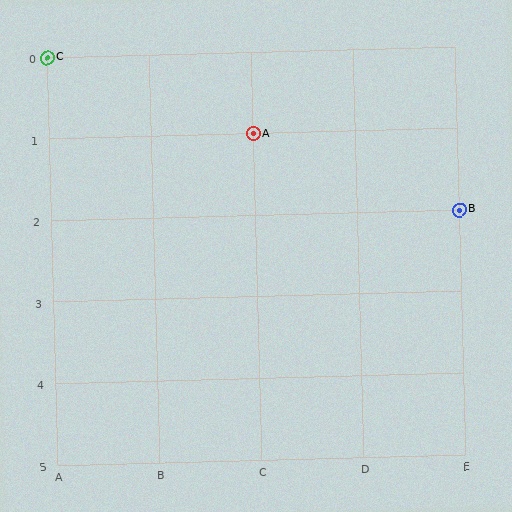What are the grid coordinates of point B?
Point B is at grid coordinates (E, 2).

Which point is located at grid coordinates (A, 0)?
Point C is at (A, 0).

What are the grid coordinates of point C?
Point C is at grid coordinates (A, 0).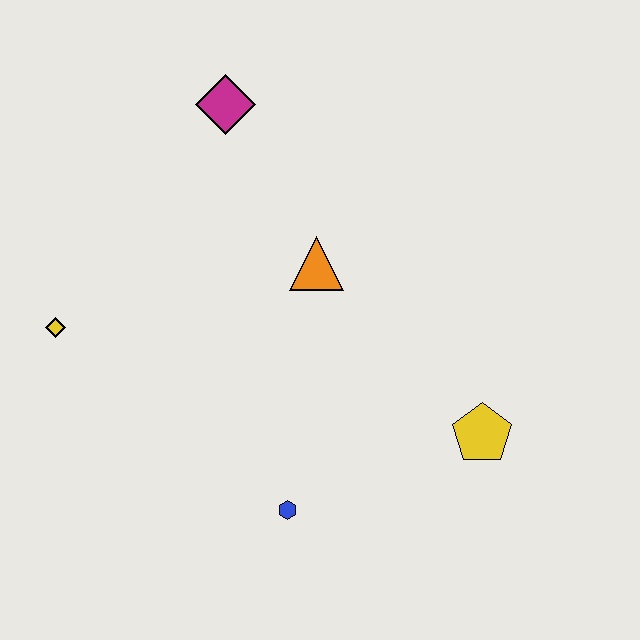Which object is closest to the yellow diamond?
The orange triangle is closest to the yellow diamond.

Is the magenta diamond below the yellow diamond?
No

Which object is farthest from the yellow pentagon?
The yellow diamond is farthest from the yellow pentagon.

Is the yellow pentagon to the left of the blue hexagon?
No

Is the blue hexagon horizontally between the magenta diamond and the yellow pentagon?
Yes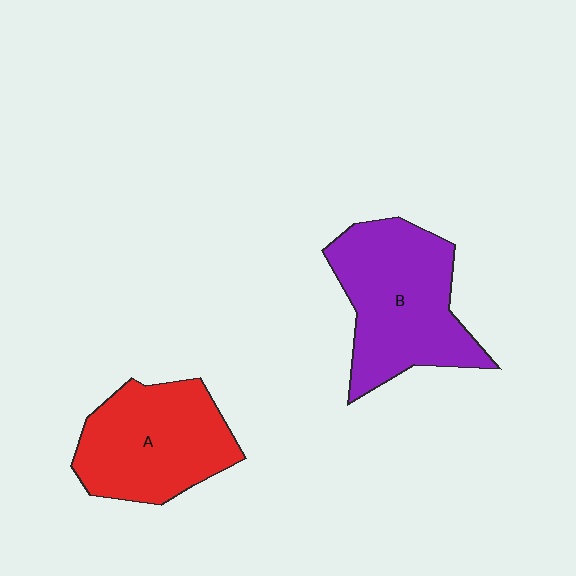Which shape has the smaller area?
Shape A (red).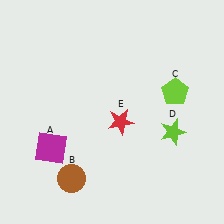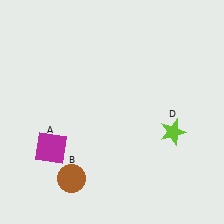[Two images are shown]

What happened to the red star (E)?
The red star (E) was removed in Image 2. It was in the bottom-right area of Image 1.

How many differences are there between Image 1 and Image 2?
There are 2 differences between the two images.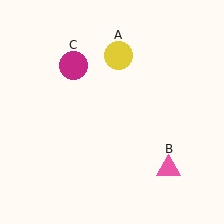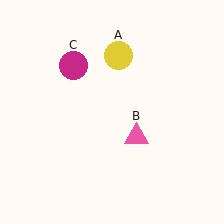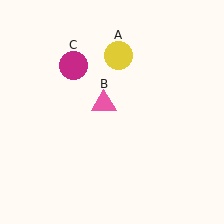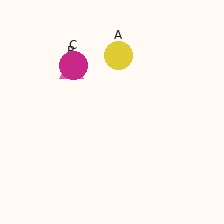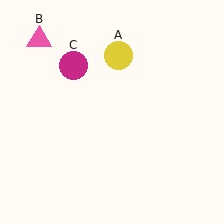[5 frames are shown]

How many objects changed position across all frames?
1 object changed position: pink triangle (object B).